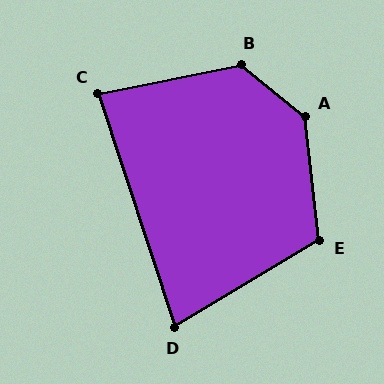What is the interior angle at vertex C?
Approximately 83 degrees (acute).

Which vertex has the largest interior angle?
A, at approximately 135 degrees.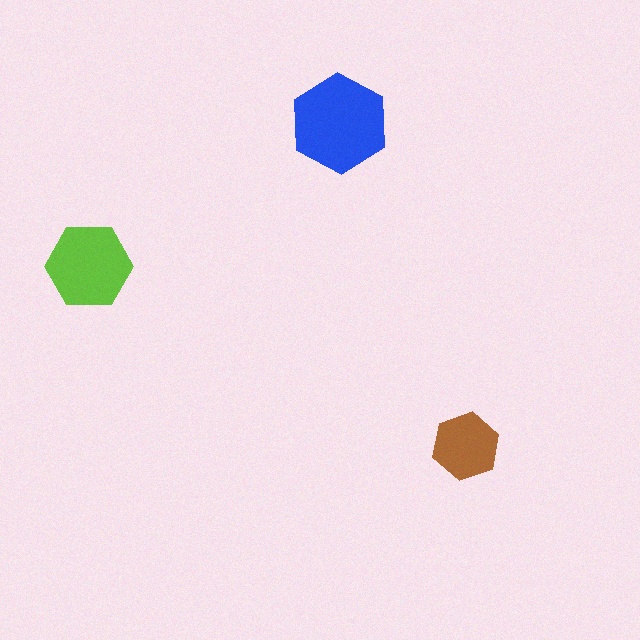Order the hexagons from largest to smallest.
the blue one, the lime one, the brown one.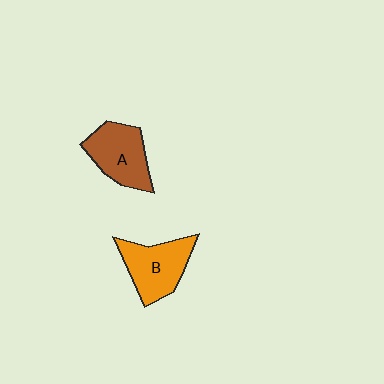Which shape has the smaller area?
Shape A (brown).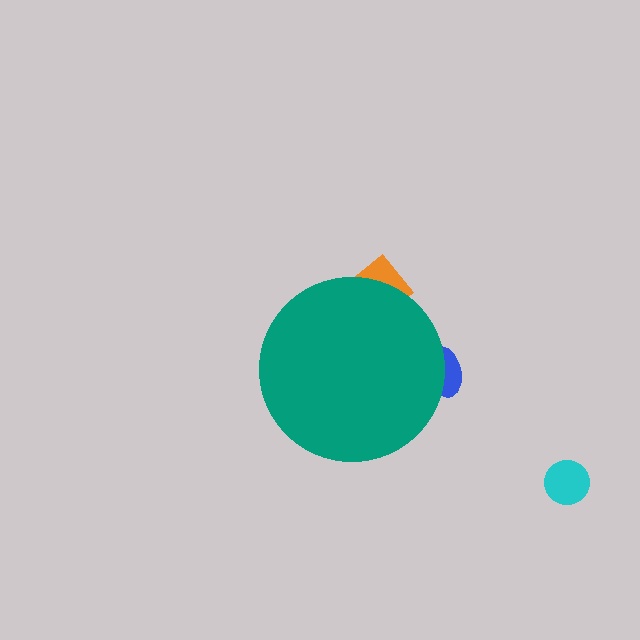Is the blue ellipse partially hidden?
Yes, the blue ellipse is partially hidden behind the teal circle.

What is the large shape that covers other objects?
A teal circle.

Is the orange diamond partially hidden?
Yes, the orange diamond is partially hidden behind the teal circle.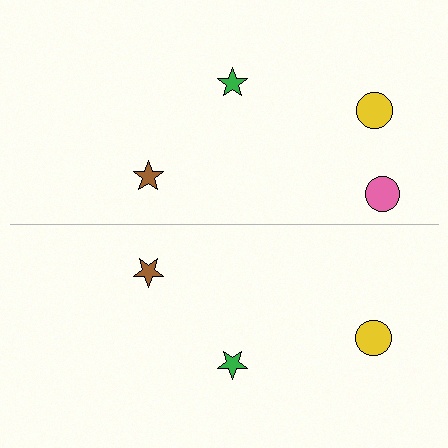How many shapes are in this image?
There are 7 shapes in this image.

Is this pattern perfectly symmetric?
No, the pattern is not perfectly symmetric. A pink circle is missing from the bottom side.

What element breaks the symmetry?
A pink circle is missing from the bottom side.